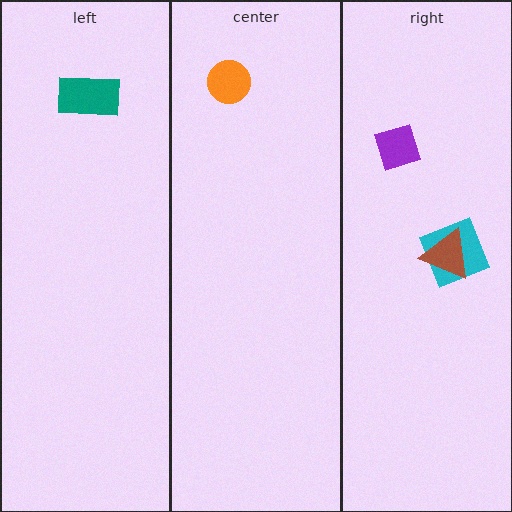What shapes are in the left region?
The teal rectangle.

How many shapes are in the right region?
3.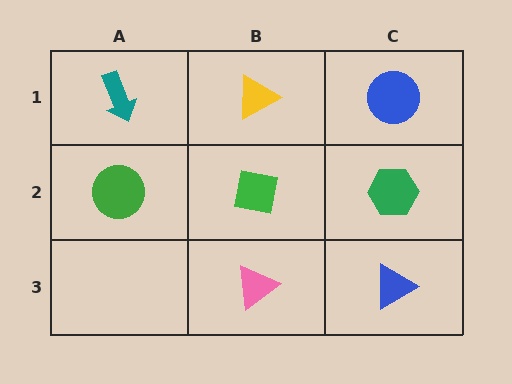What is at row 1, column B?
A yellow triangle.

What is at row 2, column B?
A green square.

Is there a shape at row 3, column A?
No, that cell is empty.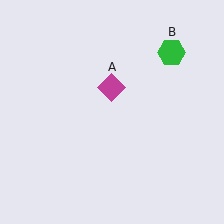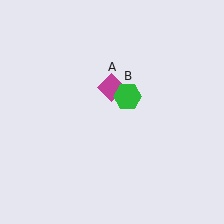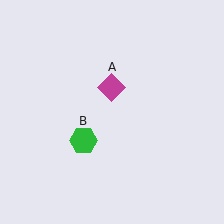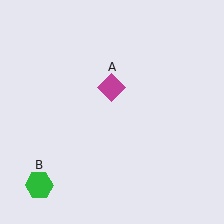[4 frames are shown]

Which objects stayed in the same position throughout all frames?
Magenta diamond (object A) remained stationary.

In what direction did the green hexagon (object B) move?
The green hexagon (object B) moved down and to the left.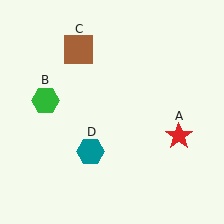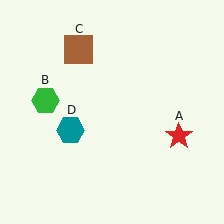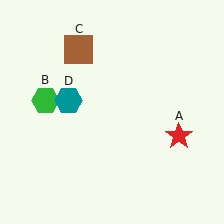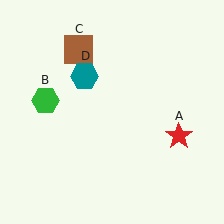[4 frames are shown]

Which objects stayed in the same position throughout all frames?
Red star (object A) and green hexagon (object B) and brown square (object C) remained stationary.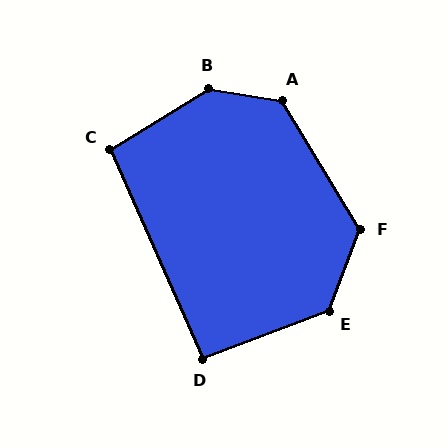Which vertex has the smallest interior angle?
D, at approximately 93 degrees.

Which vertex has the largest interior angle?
B, at approximately 139 degrees.